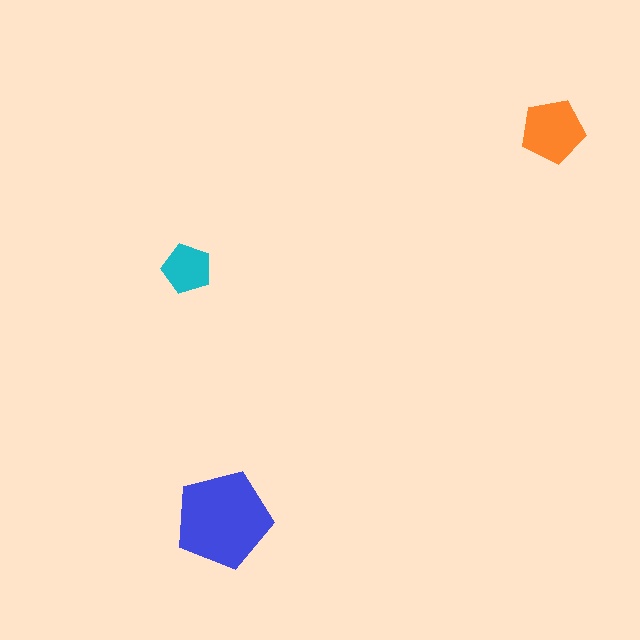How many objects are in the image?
There are 3 objects in the image.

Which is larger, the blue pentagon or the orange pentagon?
The blue one.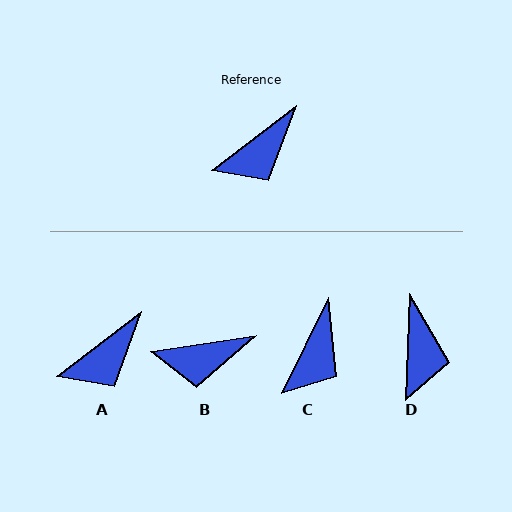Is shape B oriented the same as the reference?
No, it is off by about 29 degrees.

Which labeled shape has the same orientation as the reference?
A.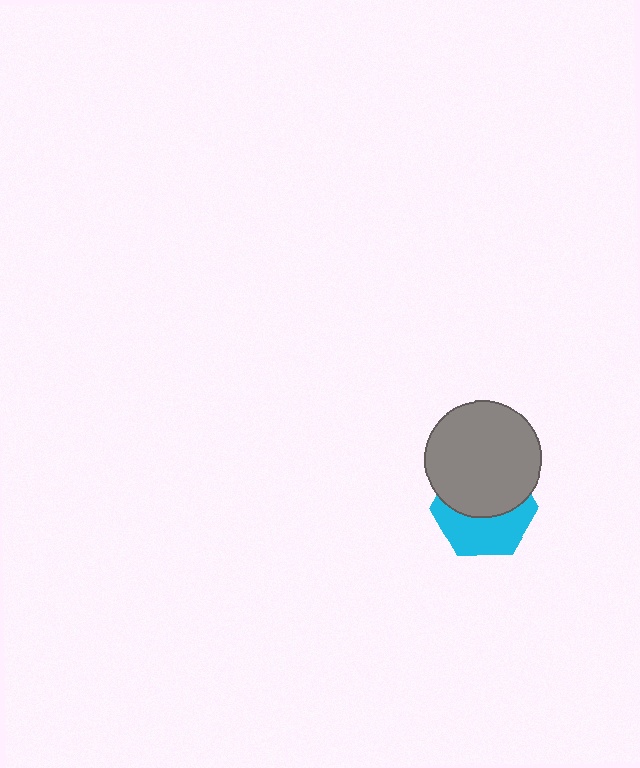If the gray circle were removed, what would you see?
You would see the complete cyan hexagon.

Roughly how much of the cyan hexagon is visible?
About half of it is visible (roughly 46%).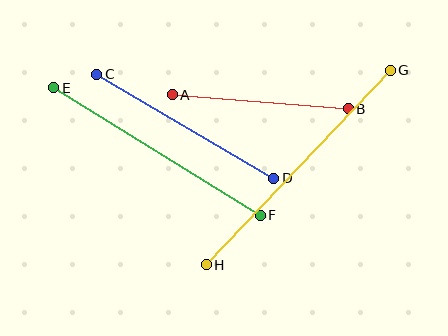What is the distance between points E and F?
The distance is approximately 243 pixels.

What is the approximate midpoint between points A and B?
The midpoint is at approximately (260, 102) pixels.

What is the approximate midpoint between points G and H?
The midpoint is at approximately (298, 168) pixels.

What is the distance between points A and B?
The distance is approximately 177 pixels.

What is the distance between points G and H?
The distance is approximately 268 pixels.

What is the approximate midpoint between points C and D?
The midpoint is at approximately (185, 126) pixels.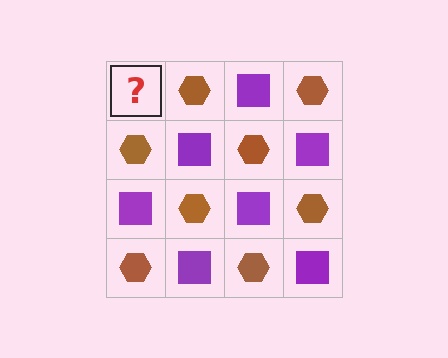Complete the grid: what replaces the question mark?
The question mark should be replaced with a purple square.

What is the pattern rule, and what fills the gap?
The rule is that it alternates purple square and brown hexagon in a checkerboard pattern. The gap should be filled with a purple square.